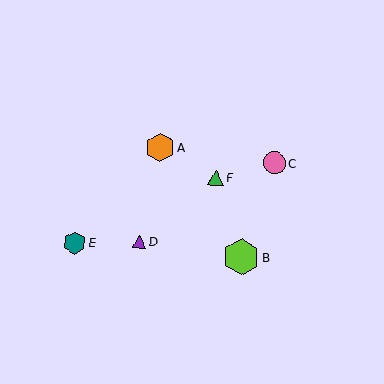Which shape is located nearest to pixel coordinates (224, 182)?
The green triangle (labeled F) at (216, 178) is nearest to that location.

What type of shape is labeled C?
Shape C is a pink circle.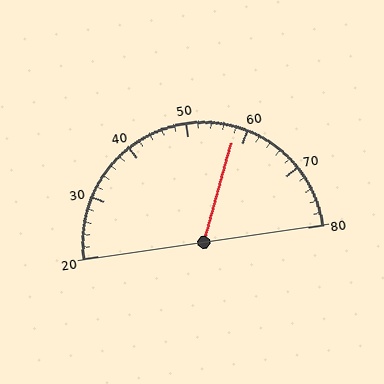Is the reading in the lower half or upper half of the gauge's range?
The reading is in the upper half of the range (20 to 80).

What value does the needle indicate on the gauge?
The needle indicates approximately 58.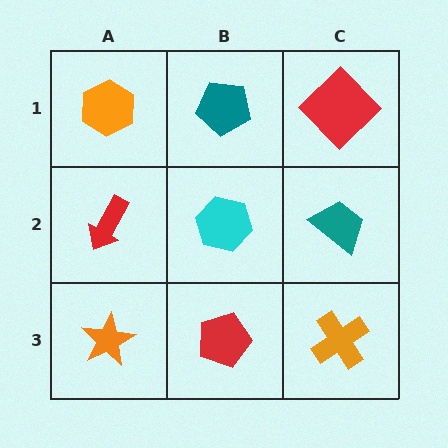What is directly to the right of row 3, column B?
An orange cross.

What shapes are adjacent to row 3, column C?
A teal trapezoid (row 2, column C), a red pentagon (row 3, column B).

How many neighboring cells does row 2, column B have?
4.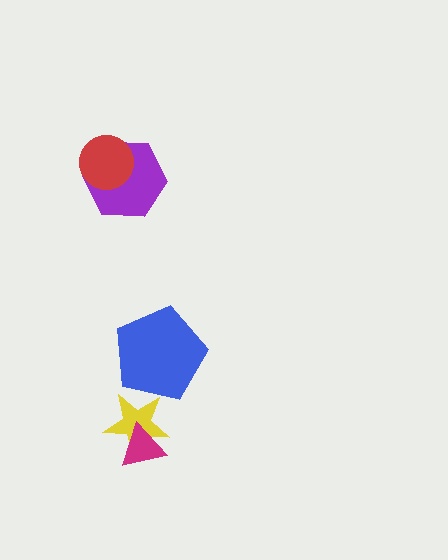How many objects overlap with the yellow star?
2 objects overlap with the yellow star.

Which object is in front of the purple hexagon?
The red circle is in front of the purple hexagon.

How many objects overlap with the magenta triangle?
1 object overlaps with the magenta triangle.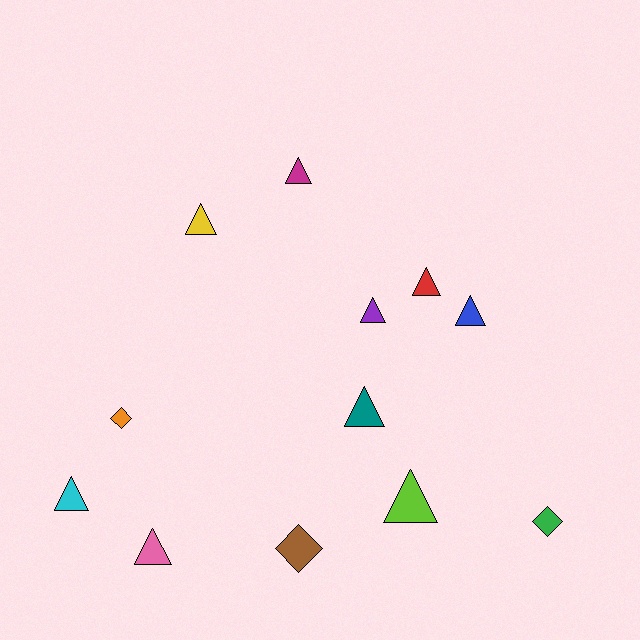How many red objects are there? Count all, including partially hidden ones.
There is 1 red object.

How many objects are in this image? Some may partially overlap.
There are 12 objects.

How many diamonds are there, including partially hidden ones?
There are 3 diamonds.